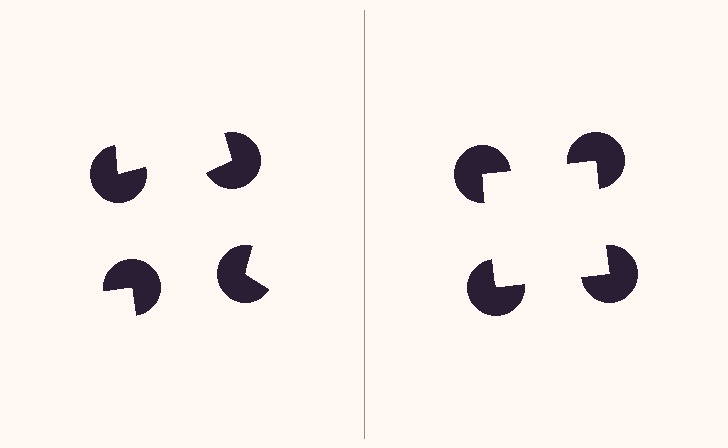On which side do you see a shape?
An illusory square appears on the right side. On the left side the wedge cuts are rotated, so no coherent shape forms.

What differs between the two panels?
The pac-man discs are positioned identically on both sides; only the wedge orientations differ. On the right they align to a square; on the left they are misaligned.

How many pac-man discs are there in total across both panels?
8 — 4 on each side.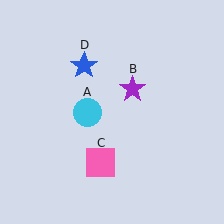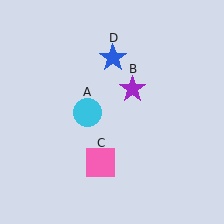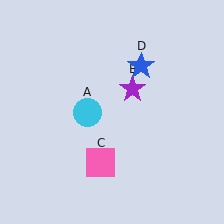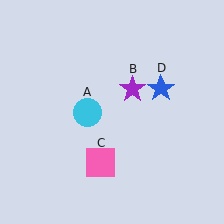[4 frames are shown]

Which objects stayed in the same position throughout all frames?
Cyan circle (object A) and purple star (object B) and pink square (object C) remained stationary.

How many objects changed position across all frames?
1 object changed position: blue star (object D).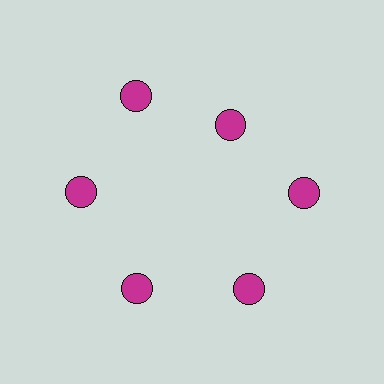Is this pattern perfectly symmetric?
No. The 6 magenta circles are arranged in a ring, but one element near the 1 o'clock position is pulled inward toward the center, breaking the 6-fold rotational symmetry.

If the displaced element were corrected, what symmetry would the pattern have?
It would have 6-fold rotational symmetry — the pattern would map onto itself every 60 degrees.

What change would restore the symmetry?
The symmetry would be restored by moving it outward, back onto the ring so that all 6 circles sit at equal angles and equal distance from the center.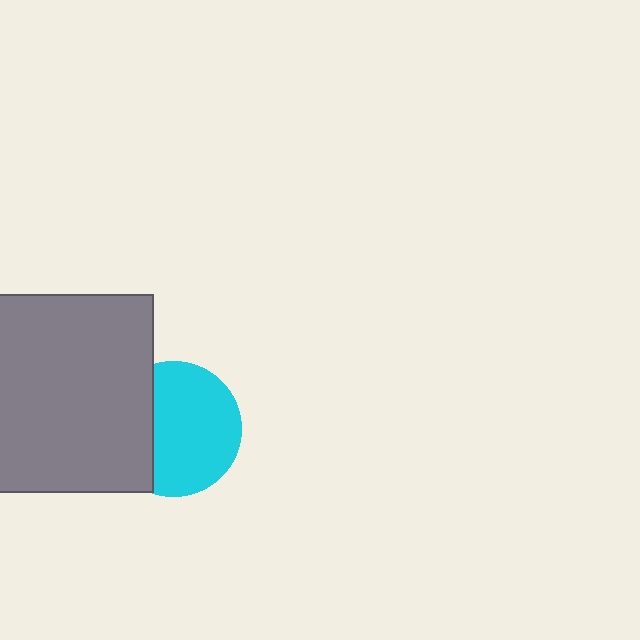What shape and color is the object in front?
The object in front is a gray rectangle.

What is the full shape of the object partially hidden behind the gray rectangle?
The partially hidden object is a cyan circle.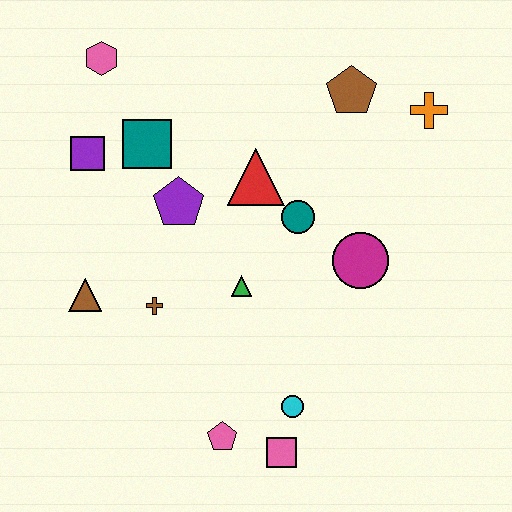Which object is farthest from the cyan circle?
The pink hexagon is farthest from the cyan circle.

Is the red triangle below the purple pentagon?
No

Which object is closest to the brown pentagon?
The orange cross is closest to the brown pentagon.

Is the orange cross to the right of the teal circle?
Yes